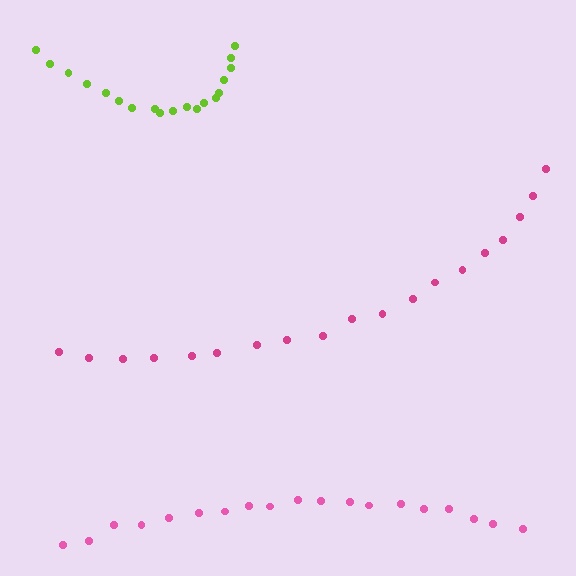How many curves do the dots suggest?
There are 3 distinct paths.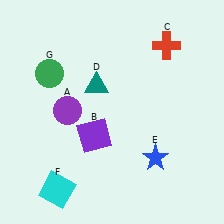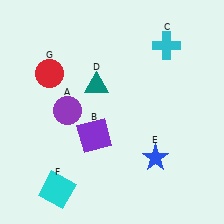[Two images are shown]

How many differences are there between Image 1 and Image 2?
There are 2 differences between the two images.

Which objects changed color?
C changed from red to cyan. G changed from green to red.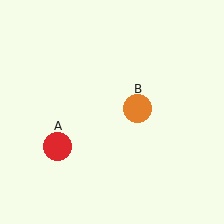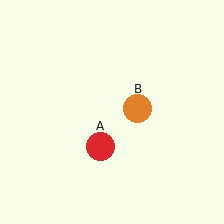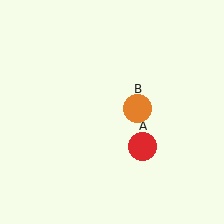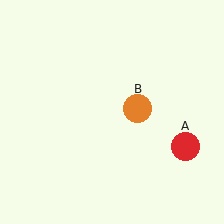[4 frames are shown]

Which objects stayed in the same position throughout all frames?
Orange circle (object B) remained stationary.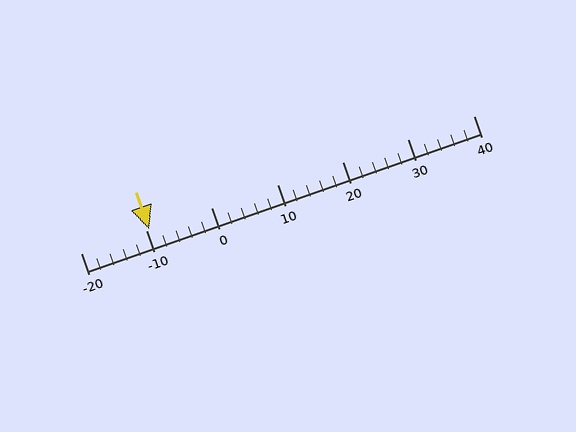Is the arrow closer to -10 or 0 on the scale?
The arrow is closer to -10.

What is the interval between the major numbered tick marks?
The major tick marks are spaced 10 units apart.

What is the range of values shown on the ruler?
The ruler shows values from -20 to 40.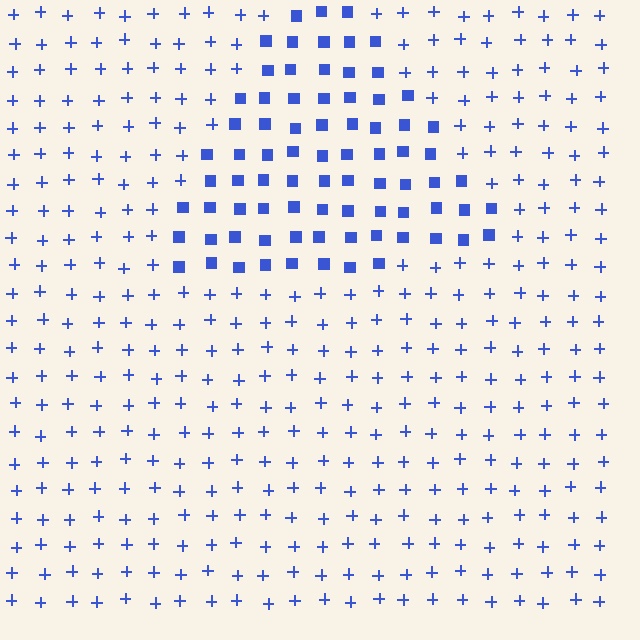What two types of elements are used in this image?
The image uses squares inside the triangle region and plus signs outside it.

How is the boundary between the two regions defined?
The boundary is defined by a change in element shape: squares inside vs. plus signs outside. All elements share the same color and spacing.